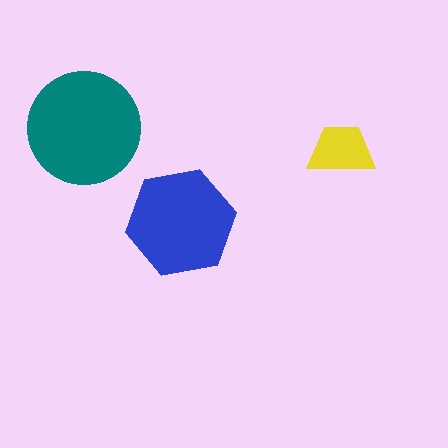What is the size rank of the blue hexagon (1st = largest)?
2nd.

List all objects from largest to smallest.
The teal circle, the blue hexagon, the yellow trapezoid.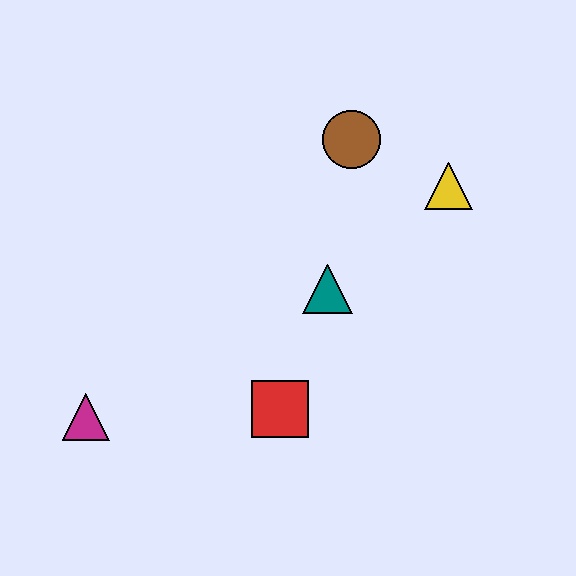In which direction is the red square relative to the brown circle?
The red square is below the brown circle.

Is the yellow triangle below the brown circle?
Yes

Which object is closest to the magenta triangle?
The red square is closest to the magenta triangle.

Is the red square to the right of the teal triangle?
No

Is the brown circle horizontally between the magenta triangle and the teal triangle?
No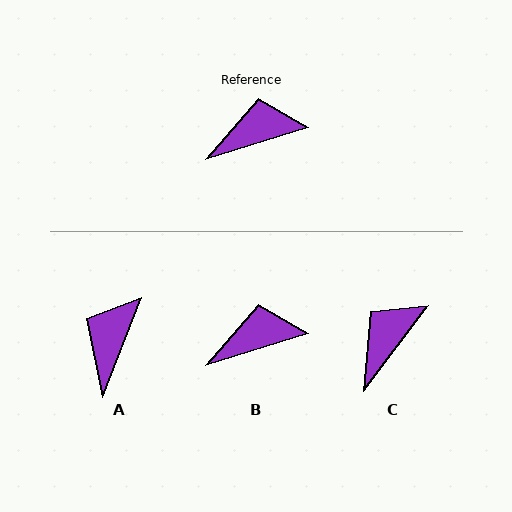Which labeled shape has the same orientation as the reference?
B.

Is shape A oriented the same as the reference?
No, it is off by about 52 degrees.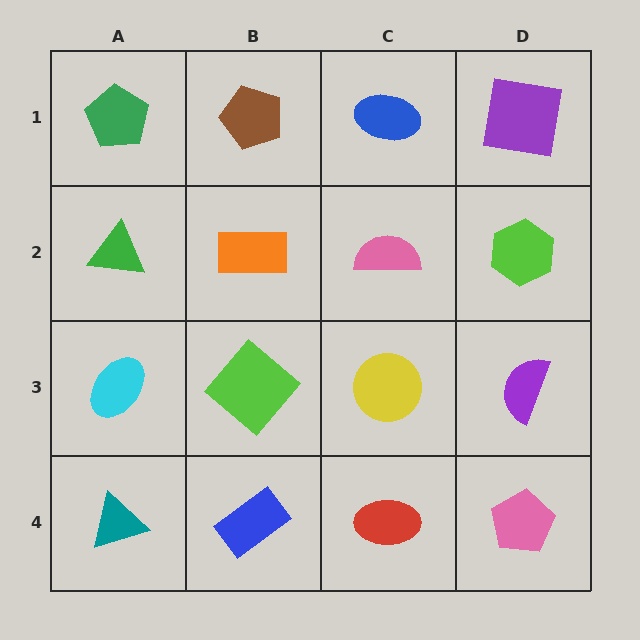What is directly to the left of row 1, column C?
A brown pentagon.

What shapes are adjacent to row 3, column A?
A green triangle (row 2, column A), a teal triangle (row 4, column A), a lime diamond (row 3, column B).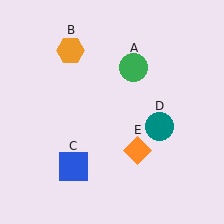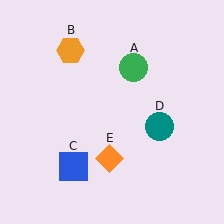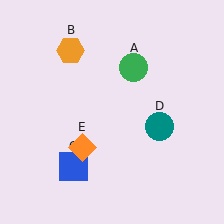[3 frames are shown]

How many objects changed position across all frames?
1 object changed position: orange diamond (object E).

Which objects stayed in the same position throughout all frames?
Green circle (object A) and orange hexagon (object B) and blue square (object C) and teal circle (object D) remained stationary.